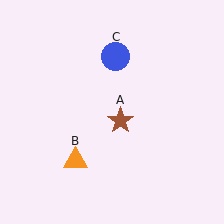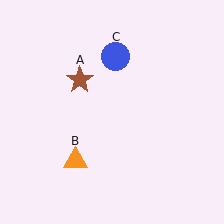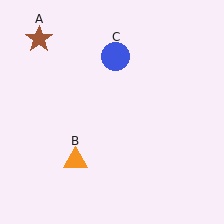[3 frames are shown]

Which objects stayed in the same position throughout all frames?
Orange triangle (object B) and blue circle (object C) remained stationary.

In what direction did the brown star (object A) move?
The brown star (object A) moved up and to the left.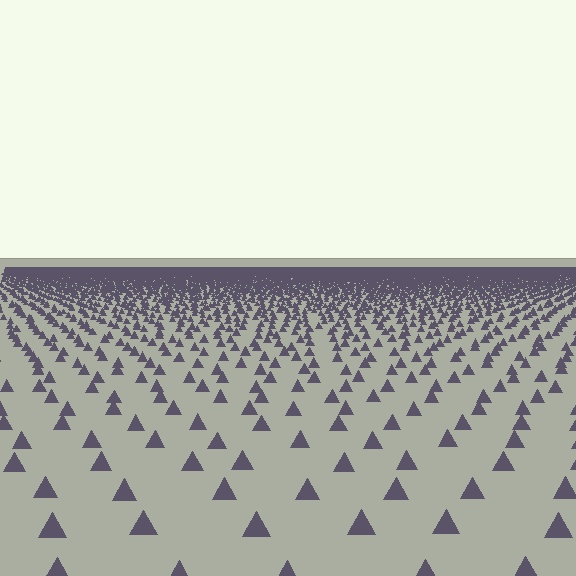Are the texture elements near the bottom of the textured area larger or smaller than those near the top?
Larger. Near the bottom, elements are closer to the viewer and appear at a bigger on-screen size.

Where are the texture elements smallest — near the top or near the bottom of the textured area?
Near the top.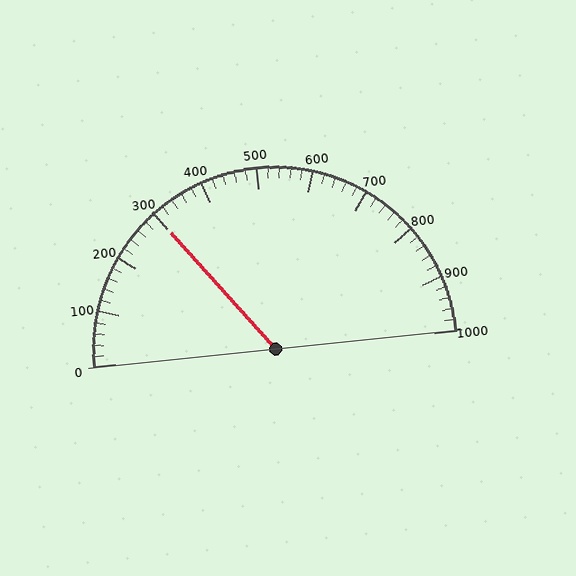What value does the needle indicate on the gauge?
The needle indicates approximately 300.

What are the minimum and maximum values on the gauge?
The gauge ranges from 0 to 1000.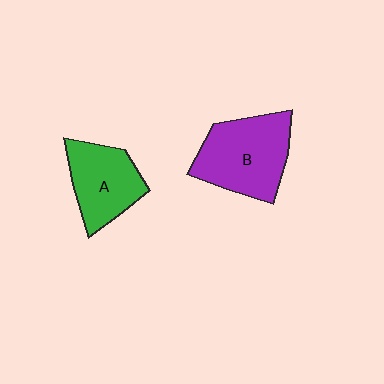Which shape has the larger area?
Shape B (purple).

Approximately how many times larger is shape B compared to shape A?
Approximately 1.3 times.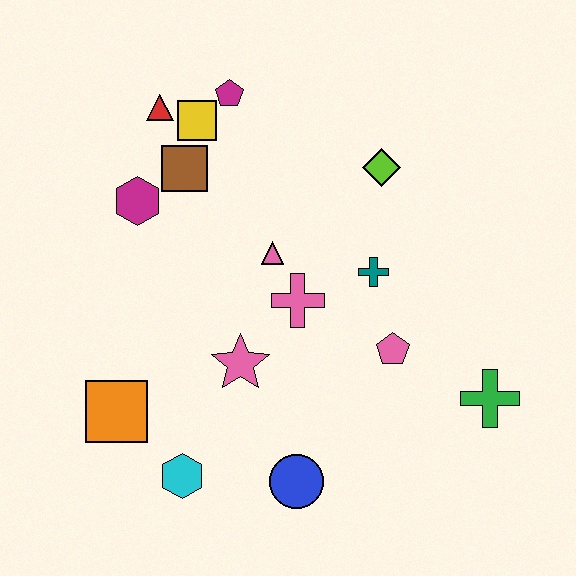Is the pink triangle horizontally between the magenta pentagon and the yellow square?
No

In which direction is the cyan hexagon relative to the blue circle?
The cyan hexagon is to the left of the blue circle.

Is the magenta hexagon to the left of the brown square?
Yes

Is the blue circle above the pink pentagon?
No